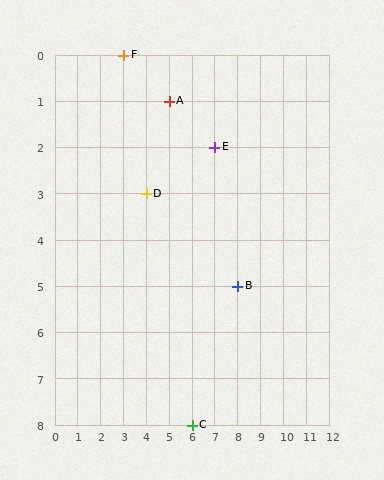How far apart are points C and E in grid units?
Points C and E are 1 column and 6 rows apart (about 6.1 grid units diagonally).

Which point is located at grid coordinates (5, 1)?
Point A is at (5, 1).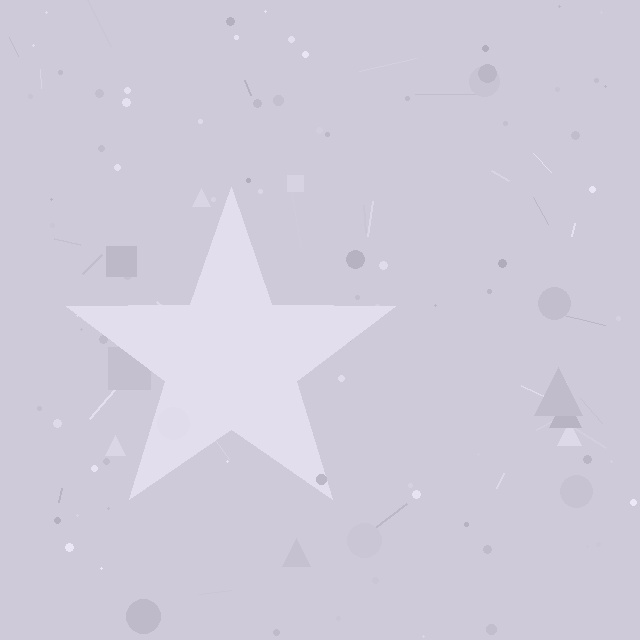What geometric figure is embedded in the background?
A star is embedded in the background.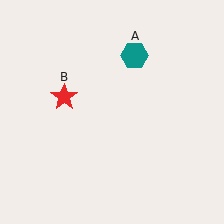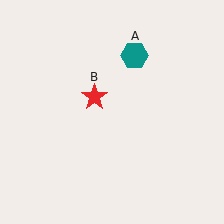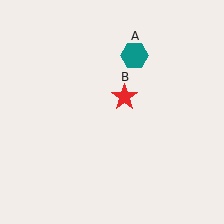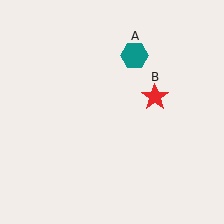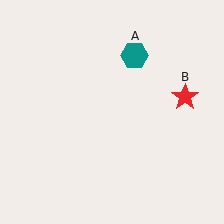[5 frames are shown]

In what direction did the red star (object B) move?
The red star (object B) moved right.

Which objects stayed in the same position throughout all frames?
Teal hexagon (object A) remained stationary.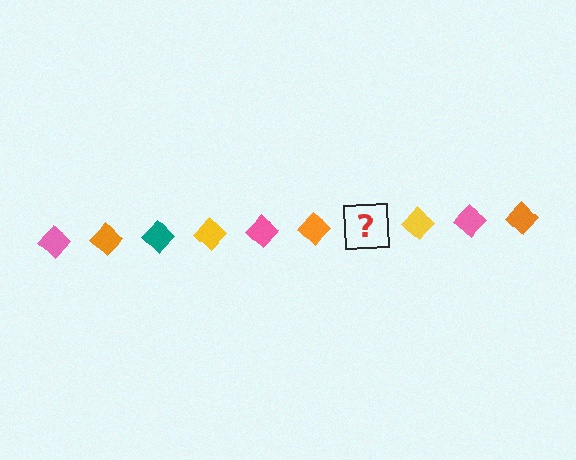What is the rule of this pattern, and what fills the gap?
The rule is that the pattern cycles through pink, orange, teal, yellow diamonds. The gap should be filled with a teal diamond.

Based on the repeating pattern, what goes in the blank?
The blank should be a teal diamond.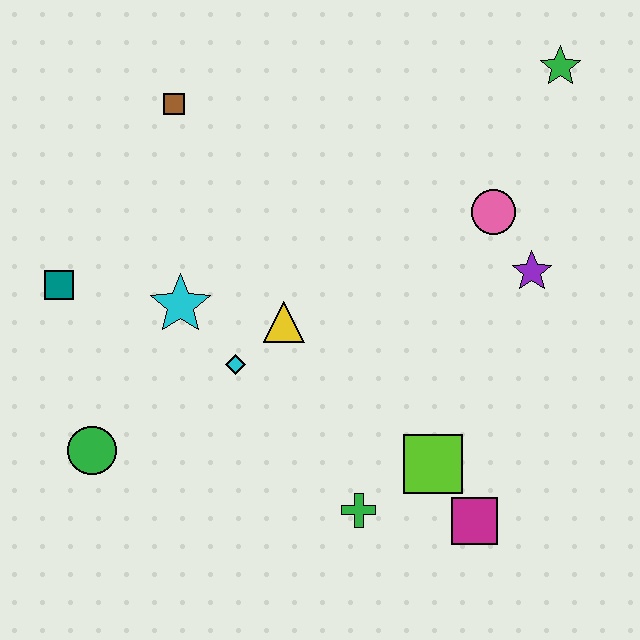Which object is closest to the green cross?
The lime square is closest to the green cross.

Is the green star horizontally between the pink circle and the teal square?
No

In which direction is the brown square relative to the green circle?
The brown square is above the green circle.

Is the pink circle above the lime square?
Yes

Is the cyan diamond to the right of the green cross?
No